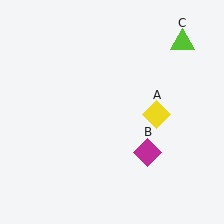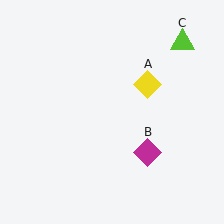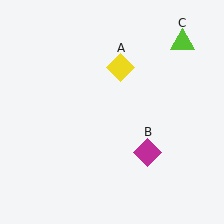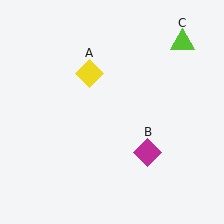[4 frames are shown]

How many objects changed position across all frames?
1 object changed position: yellow diamond (object A).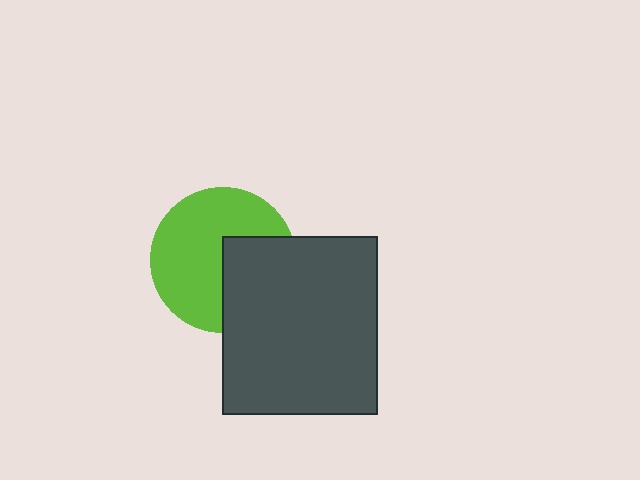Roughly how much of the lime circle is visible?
About half of it is visible (roughly 64%).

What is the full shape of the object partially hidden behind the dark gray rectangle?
The partially hidden object is a lime circle.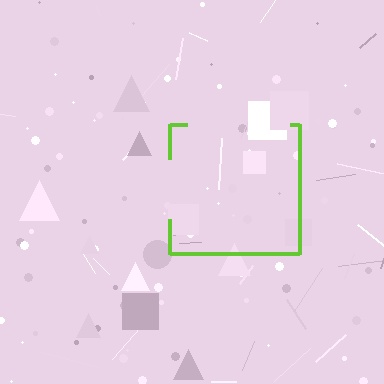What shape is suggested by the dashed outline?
The dashed outline suggests a square.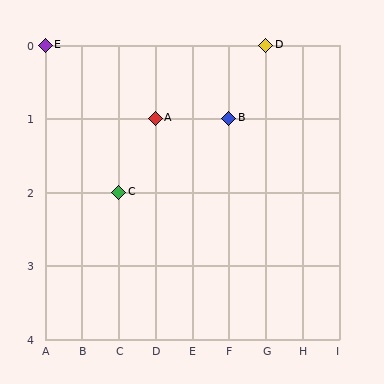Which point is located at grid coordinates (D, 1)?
Point A is at (D, 1).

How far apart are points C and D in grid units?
Points C and D are 4 columns and 2 rows apart (about 4.5 grid units diagonally).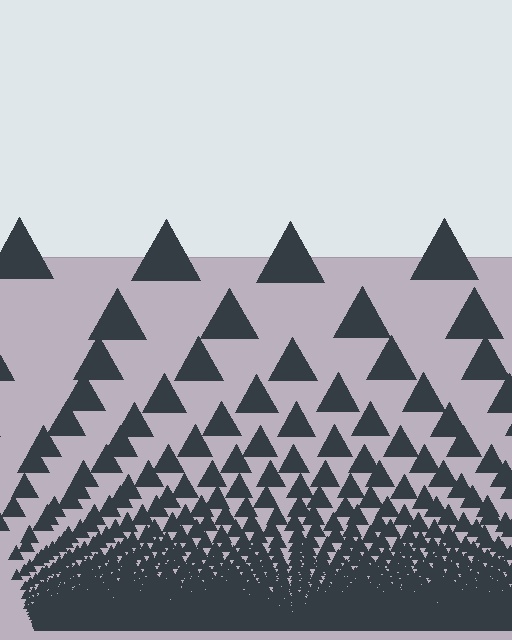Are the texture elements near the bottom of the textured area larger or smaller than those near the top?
Smaller. The gradient is inverted — elements near the bottom are smaller and denser.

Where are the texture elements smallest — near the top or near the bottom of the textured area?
Near the bottom.